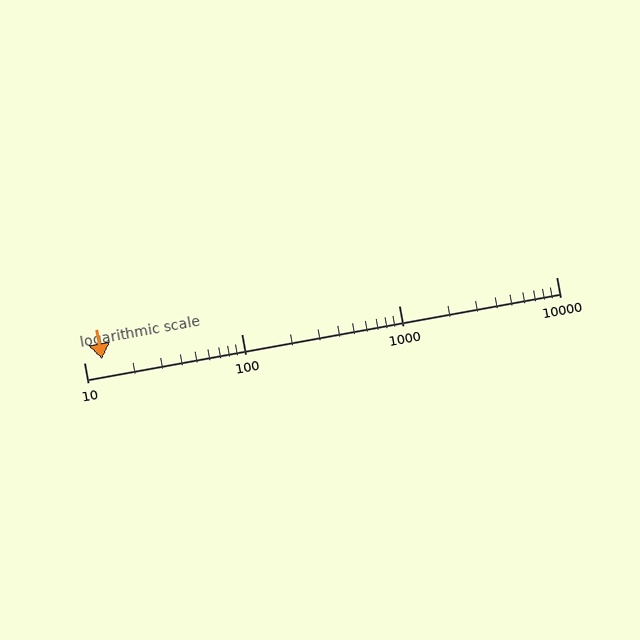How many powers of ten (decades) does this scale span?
The scale spans 3 decades, from 10 to 10000.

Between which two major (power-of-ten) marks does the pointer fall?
The pointer is between 10 and 100.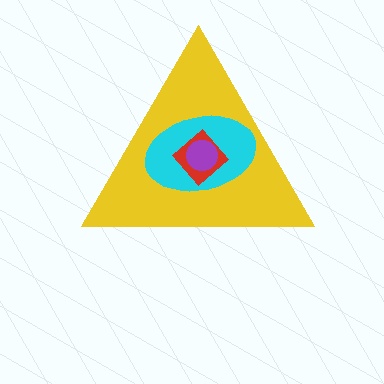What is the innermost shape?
The purple circle.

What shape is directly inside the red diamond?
The purple circle.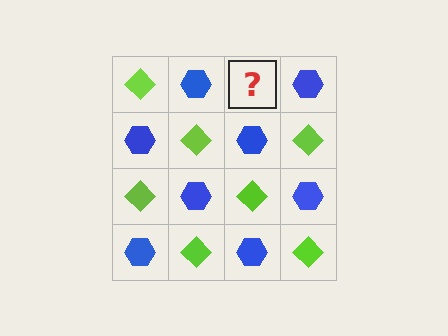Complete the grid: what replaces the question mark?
The question mark should be replaced with a lime diamond.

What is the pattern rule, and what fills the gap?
The rule is that it alternates lime diamond and blue hexagon in a checkerboard pattern. The gap should be filled with a lime diamond.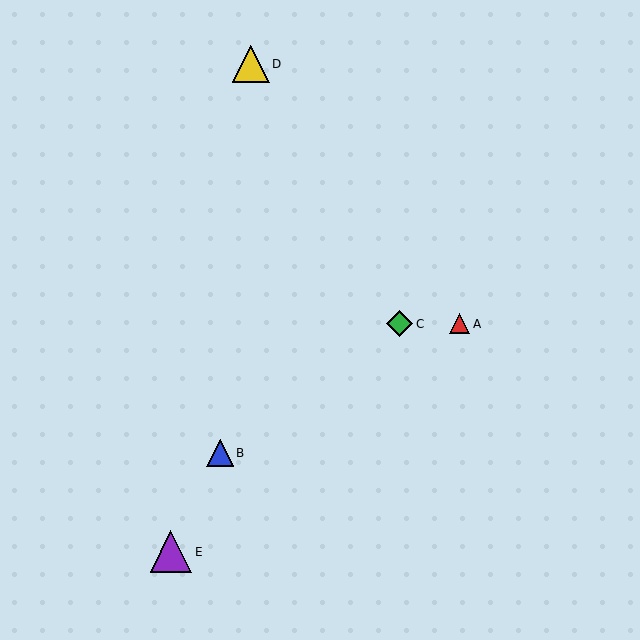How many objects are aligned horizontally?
2 objects (A, C) are aligned horizontally.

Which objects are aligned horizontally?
Objects A, C are aligned horizontally.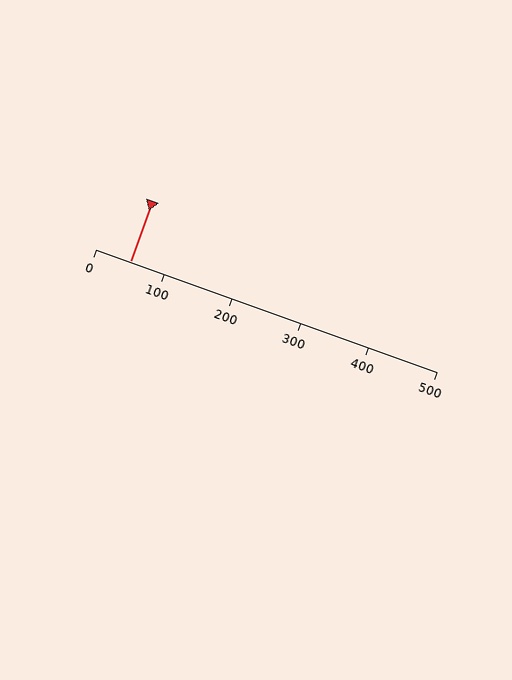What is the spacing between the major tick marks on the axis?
The major ticks are spaced 100 apart.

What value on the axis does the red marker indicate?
The marker indicates approximately 50.